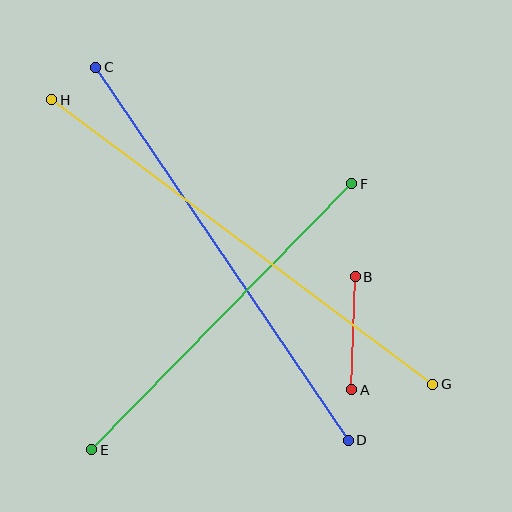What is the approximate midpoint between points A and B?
The midpoint is at approximately (354, 333) pixels.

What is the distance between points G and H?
The distance is approximately 476 pixels.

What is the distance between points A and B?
The distance is approximately 113 pixels.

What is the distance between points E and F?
The distance is approximately 372 pixels.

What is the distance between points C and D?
The distance is approximately 450 pixels.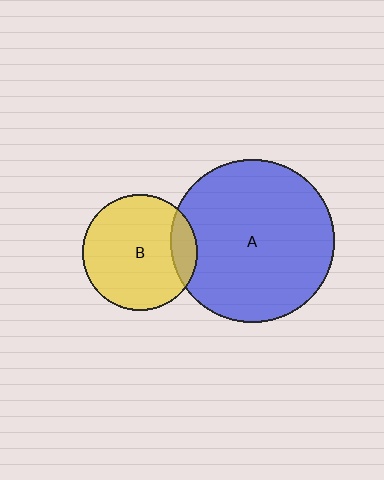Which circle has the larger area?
Circle A (blue).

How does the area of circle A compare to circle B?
Approximately 2.0 times.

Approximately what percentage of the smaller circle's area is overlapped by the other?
Approximately 15%.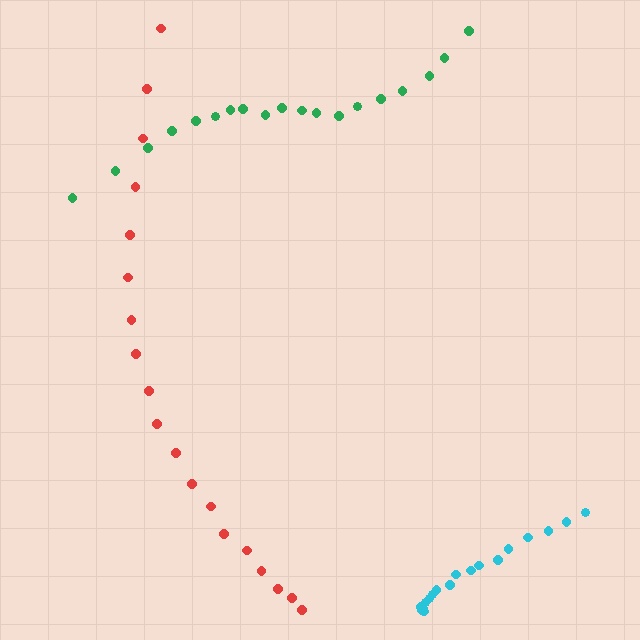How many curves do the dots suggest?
There are 3 distinct paths.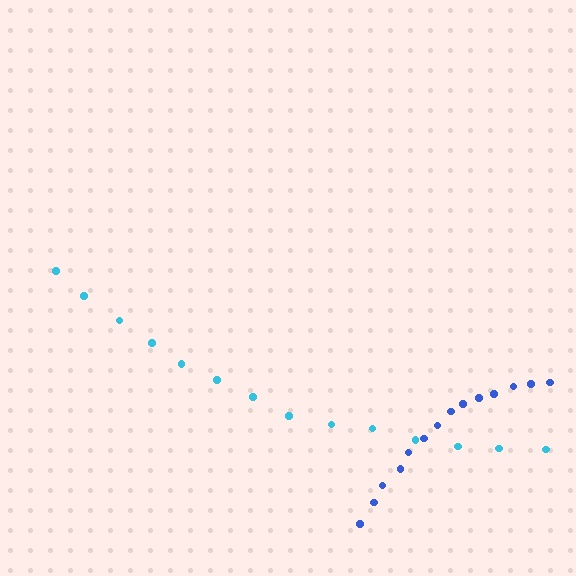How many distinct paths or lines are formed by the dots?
There are 2 distinct paths.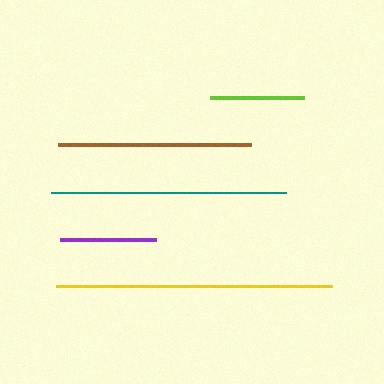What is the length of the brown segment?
The brown segment is approximately 193 pixels long.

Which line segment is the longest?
The yellow line is the longest at approximately 277 pixels.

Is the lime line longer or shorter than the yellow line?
The yellow line is longer than the lime line.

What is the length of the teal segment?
The teal segment is approximately 235 pixels long.